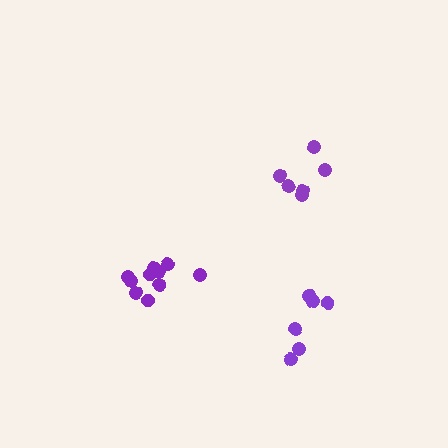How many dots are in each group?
Group 1: 6 dots, Group 2: 10 dots, Group 3: 6 dots (22 total).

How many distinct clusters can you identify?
There are 3 distinct clusters.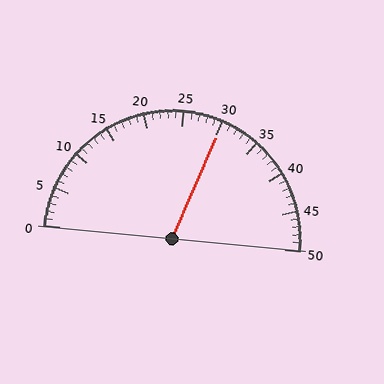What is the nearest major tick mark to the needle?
The nearest major tick mark is 30.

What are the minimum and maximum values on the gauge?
The gauge ranges from 0 to 50.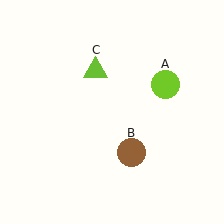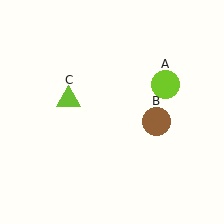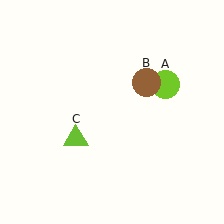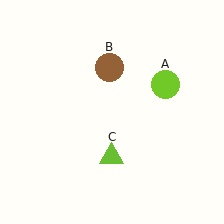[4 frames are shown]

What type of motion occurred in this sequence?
The brown circle (object B), lime triangle (object C) rotated counterclockwise around the center of the scene.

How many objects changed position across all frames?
2 objects changed position: brown circle (object B), lime triangle (object C).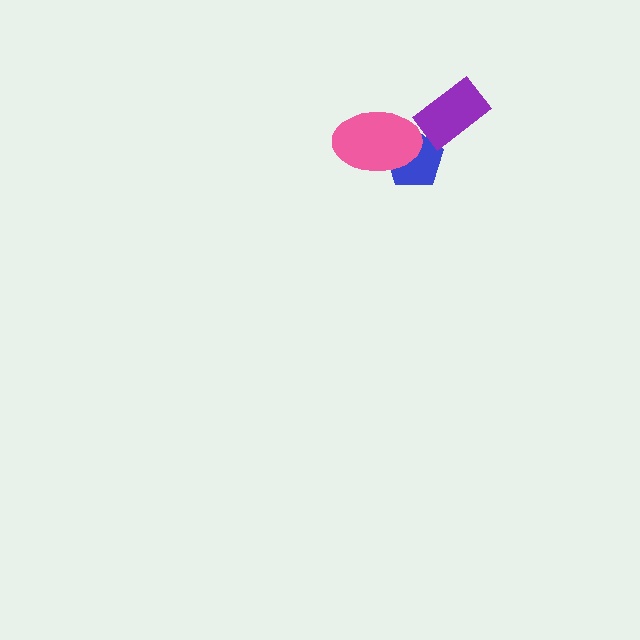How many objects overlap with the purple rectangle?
0 objects overlap with the purple rectangle.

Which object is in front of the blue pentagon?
The pink ellipse is in front of the blue pentagon.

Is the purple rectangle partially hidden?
No, no other shape covers it.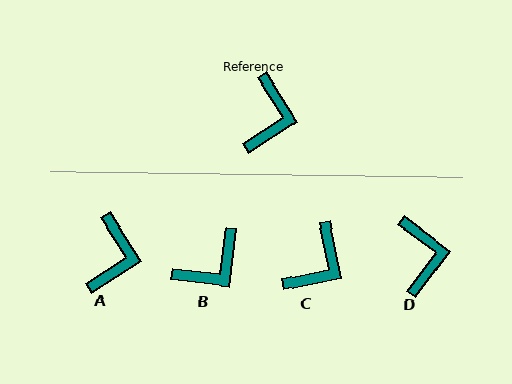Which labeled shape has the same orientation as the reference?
A.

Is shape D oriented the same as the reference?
No, it is off by about 20 degrees.